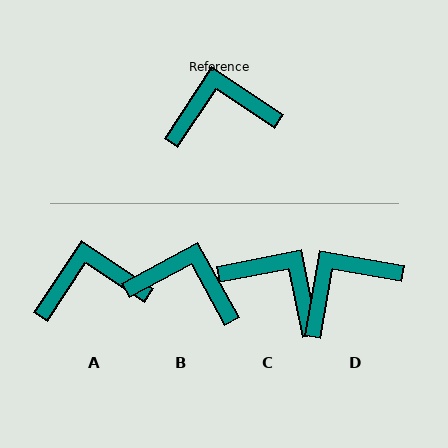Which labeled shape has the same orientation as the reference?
A.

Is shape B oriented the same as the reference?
No, it is off by about 28 degrees.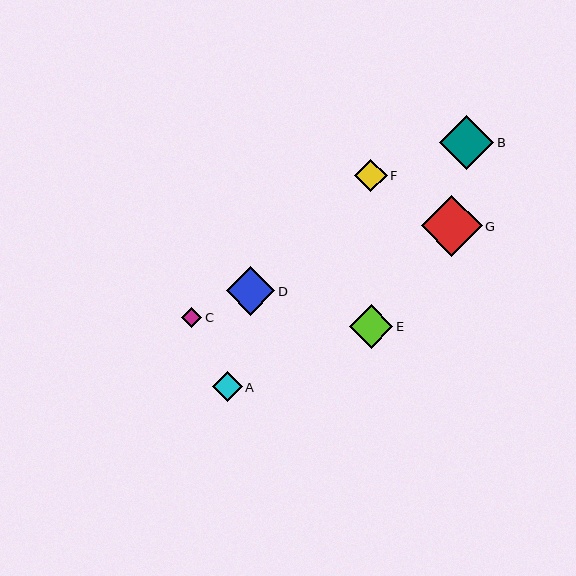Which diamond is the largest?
Diamond G is the largest with a size of approximately 61 pixels.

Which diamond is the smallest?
Diamond C is the smallest with a size of approximately 20 pixels.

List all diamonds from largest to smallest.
From largest to smallest: G, B, D, E, F, A, C.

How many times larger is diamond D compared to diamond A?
Diamond D is approximately 1.6 times the size of diamond A.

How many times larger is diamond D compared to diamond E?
Diamond D is approximately 1.1 times the size of diamond E.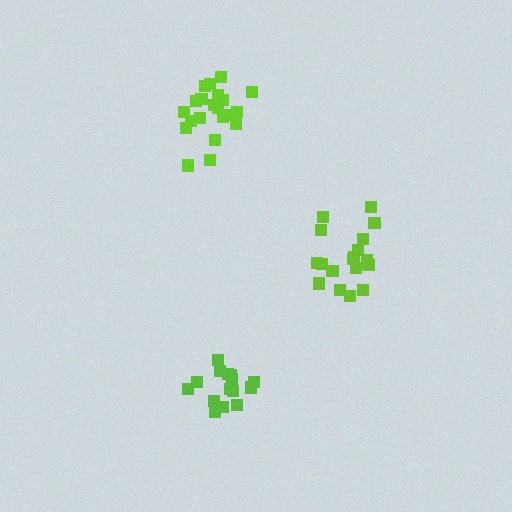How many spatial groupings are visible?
There are 3 spatial groupings.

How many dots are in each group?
Group 1: 21 dots, Group 2: 15 dots, Group 3: 19 dots (55 total).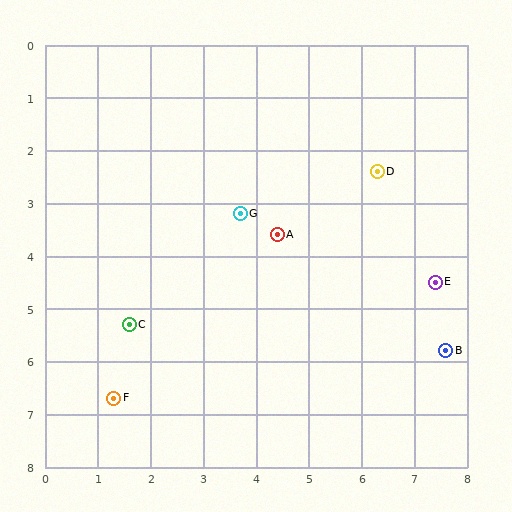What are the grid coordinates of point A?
Point A is at approximately (4.4, 3.6).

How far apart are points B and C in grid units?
Points B and C are about 6.0 grid units apart.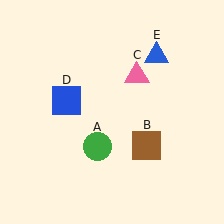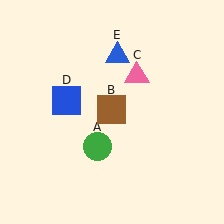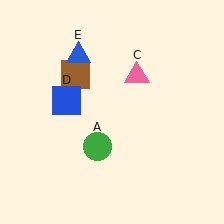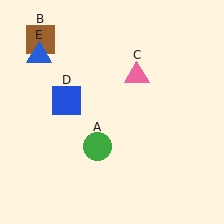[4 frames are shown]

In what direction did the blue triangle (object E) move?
The blue triangle (object E) moved left.